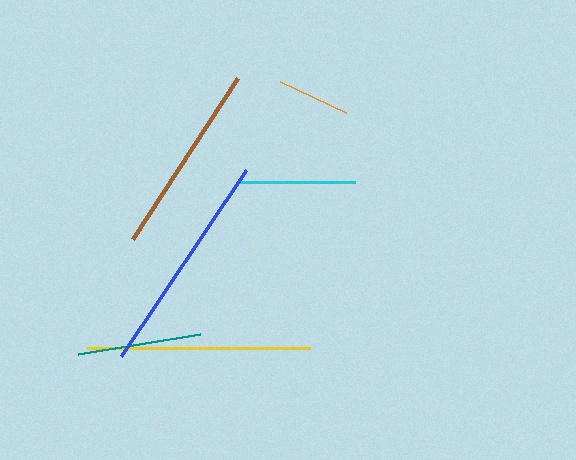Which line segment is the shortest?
The orange line is the shortest at approximately 73 pixels.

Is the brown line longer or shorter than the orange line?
The brown line is longer than the orange line.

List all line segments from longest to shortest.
From longest to shortest: blue, yellow, brown, teal, cyan, orange.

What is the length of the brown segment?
The brown segment is approximately 192 pixels long.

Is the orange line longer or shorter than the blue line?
The blue line is longer than the orange line.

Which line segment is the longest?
The blue line is the longest at approximately 224 pixels.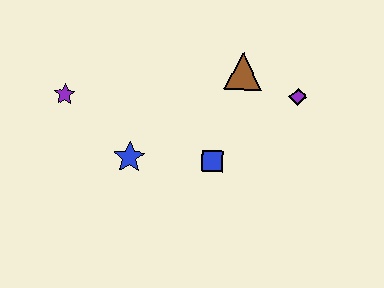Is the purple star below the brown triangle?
Yes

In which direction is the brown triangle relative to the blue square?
The brown triangle is above the blue square.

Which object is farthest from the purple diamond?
The purple star is farthest from the purple diamond.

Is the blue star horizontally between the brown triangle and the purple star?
Yes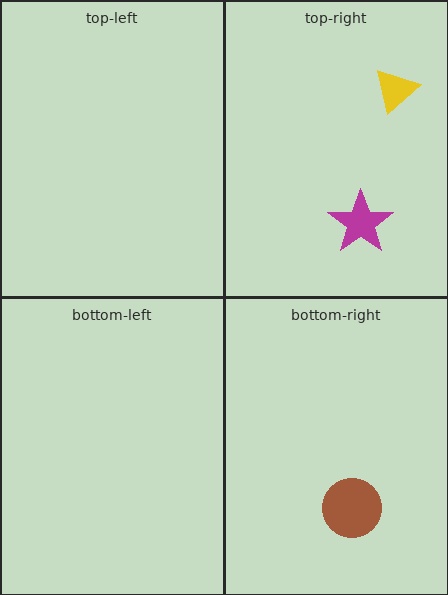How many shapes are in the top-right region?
2.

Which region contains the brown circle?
The bottom-right region.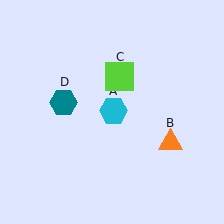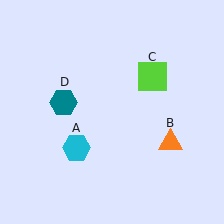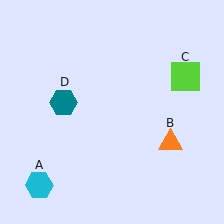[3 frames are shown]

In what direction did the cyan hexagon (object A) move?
The cyan hexagon (object A) moved down and to the left.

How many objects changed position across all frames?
2 objects changed position: cyan hexagon (object A), lime square (object C).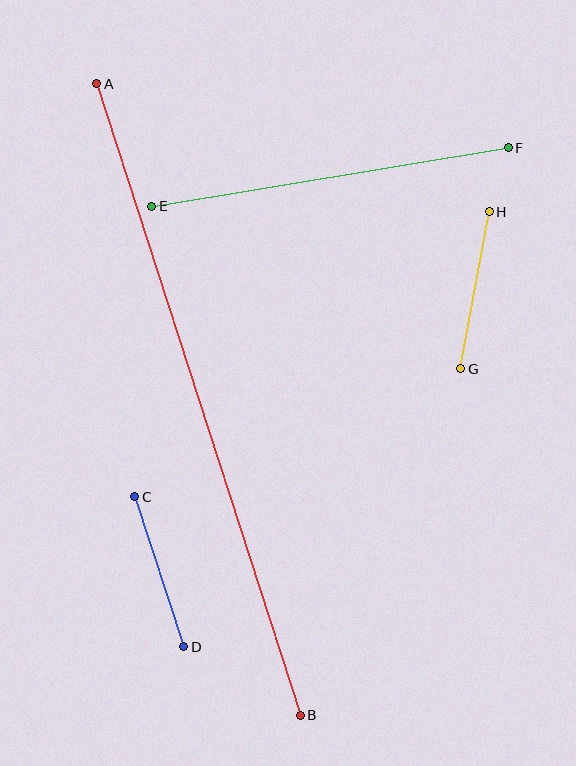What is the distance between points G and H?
The distance is approximately 159 pixels.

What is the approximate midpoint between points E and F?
The midpoint is at approximately (330, 177) pixels.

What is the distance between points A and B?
The distance is approximately 664 pixels.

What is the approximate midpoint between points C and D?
The midpoint is at approximately (159, 572) pixels.